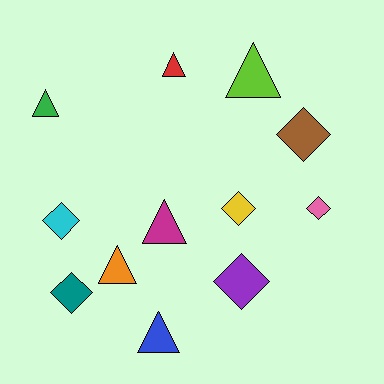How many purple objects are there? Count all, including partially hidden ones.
There is 1 purple object.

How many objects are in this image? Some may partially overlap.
There are 12 objects.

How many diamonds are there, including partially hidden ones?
There are 6 diamonds.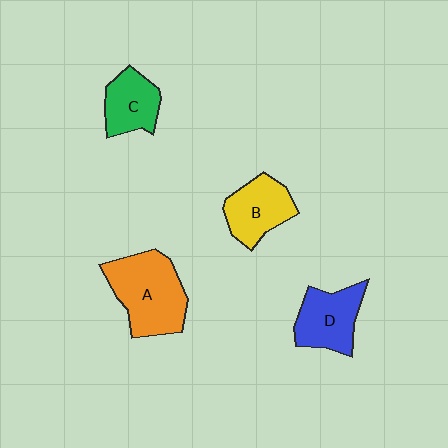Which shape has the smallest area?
Shape C (green).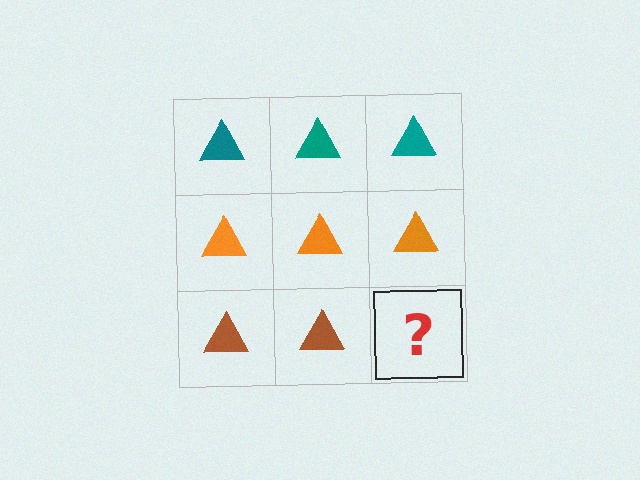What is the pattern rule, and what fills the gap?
The rule is that each row has a consistent color. The gap should be filled with a brown triangle.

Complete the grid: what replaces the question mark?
The question mark should be replaced with a brown triangle.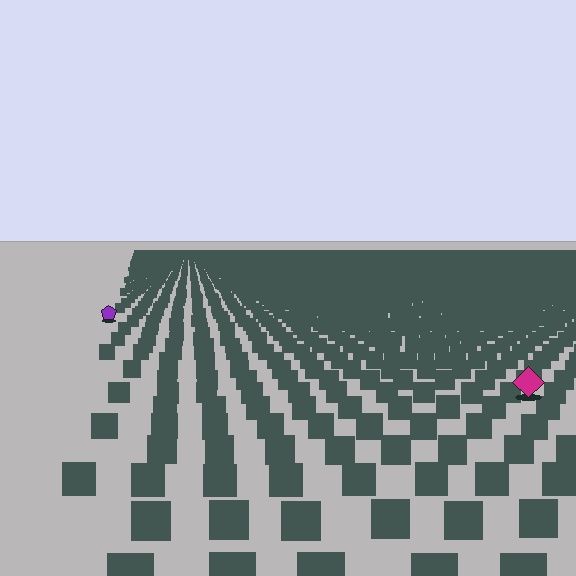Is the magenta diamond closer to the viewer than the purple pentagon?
Yes. The magenta diamond is closer — you can tell from the texture gradient: the ground texture is coarser near it.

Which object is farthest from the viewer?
The purple pentagon is farthest from the viewer. It appears smaller and the ground texture around it is denser.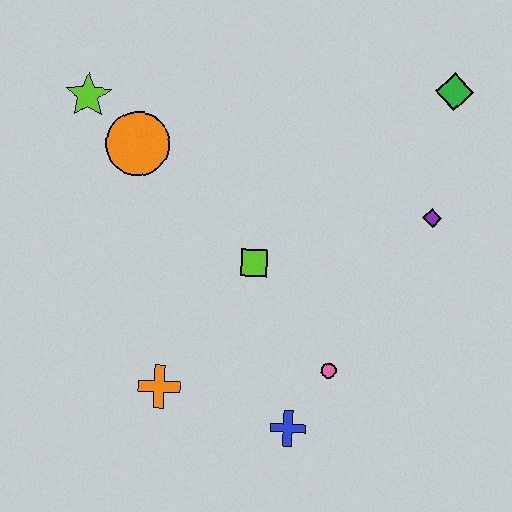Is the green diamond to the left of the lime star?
No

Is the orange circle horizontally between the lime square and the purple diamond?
No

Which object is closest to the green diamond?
The purple diamond is closest to the green diamond.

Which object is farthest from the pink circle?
The lime star is farthest from the pink circle.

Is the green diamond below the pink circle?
No